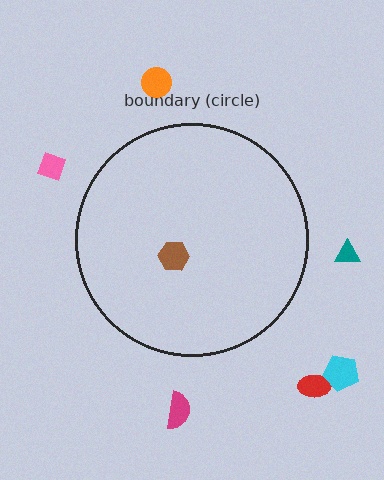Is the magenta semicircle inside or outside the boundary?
Outside.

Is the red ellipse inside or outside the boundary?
Outside.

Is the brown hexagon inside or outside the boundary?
Inside.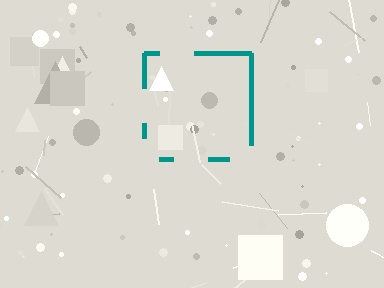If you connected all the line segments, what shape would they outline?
They would outline a square.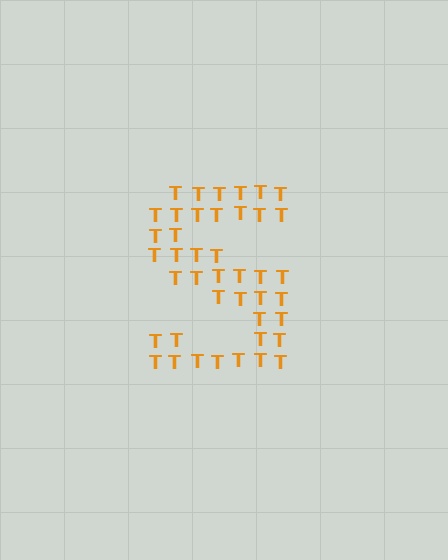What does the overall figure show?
The overall figure shows the letter S.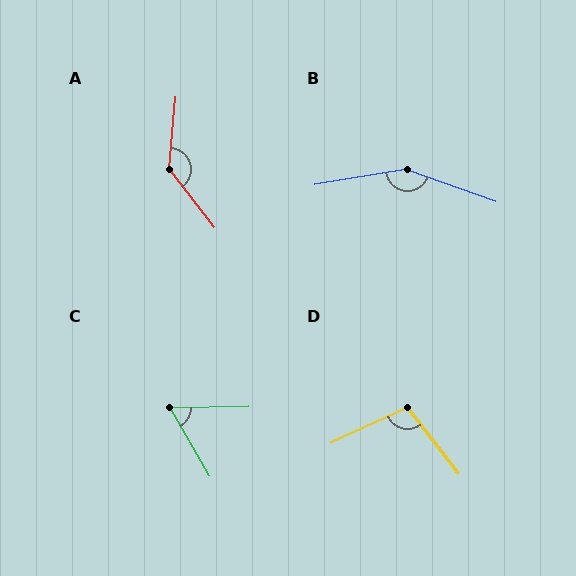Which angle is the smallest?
C, at approximately 61 degrees.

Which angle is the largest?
B, at approximately 151 degrees.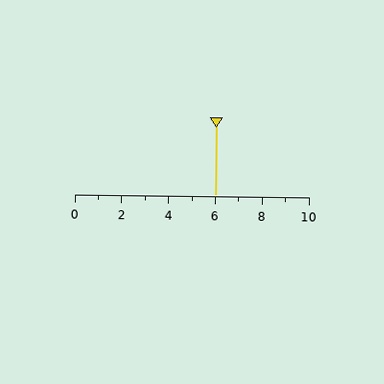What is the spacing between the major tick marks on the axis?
The major ticks are spaced 2 apart.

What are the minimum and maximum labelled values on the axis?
The axis runs from 0 to 10.